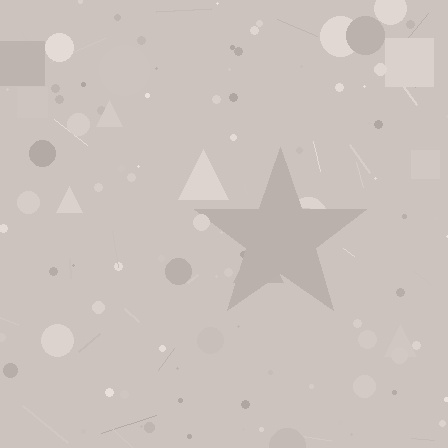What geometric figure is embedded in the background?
A star is embedded in the background.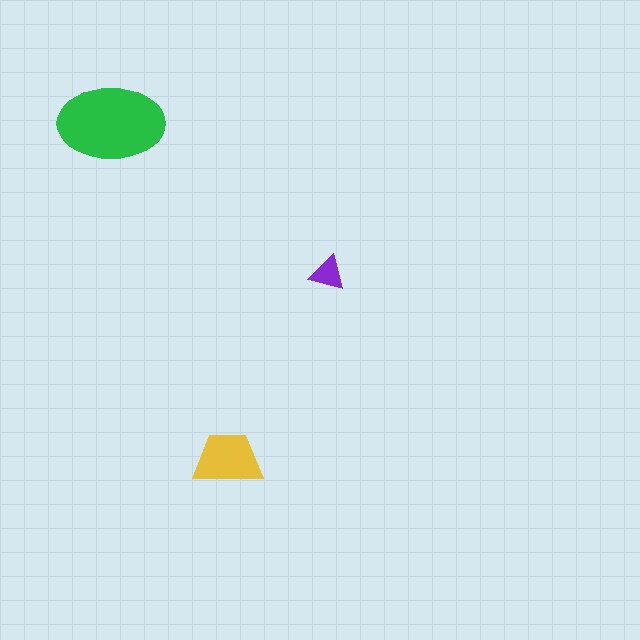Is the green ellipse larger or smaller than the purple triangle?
Larger.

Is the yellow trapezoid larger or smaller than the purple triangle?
Larger.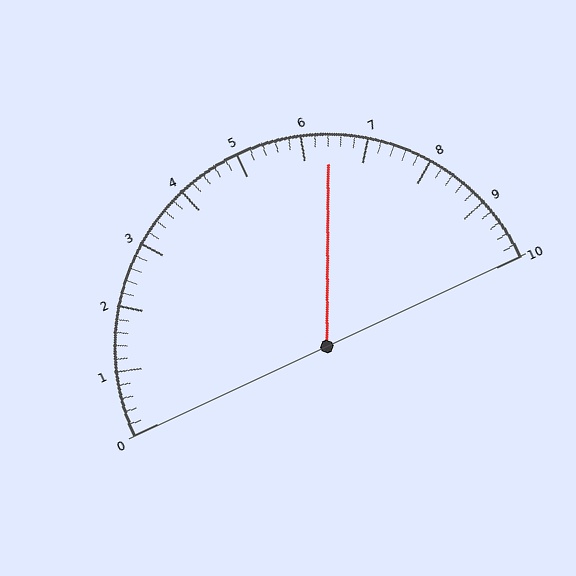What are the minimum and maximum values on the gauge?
The gauge ranges from 0 to 10.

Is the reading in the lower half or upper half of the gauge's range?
The reading is in the upper half of the range (0 to 10).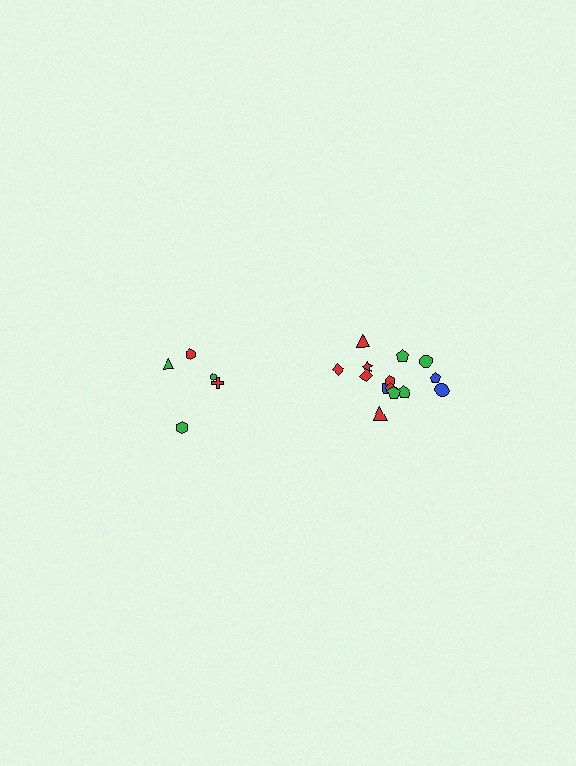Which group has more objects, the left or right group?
The right group.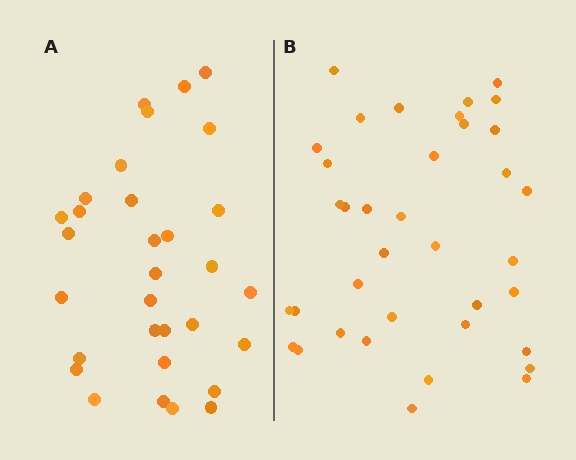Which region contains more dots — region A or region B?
Region B (the right region) has more dots.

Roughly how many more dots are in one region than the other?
Region B has about 6 more dots than region A.